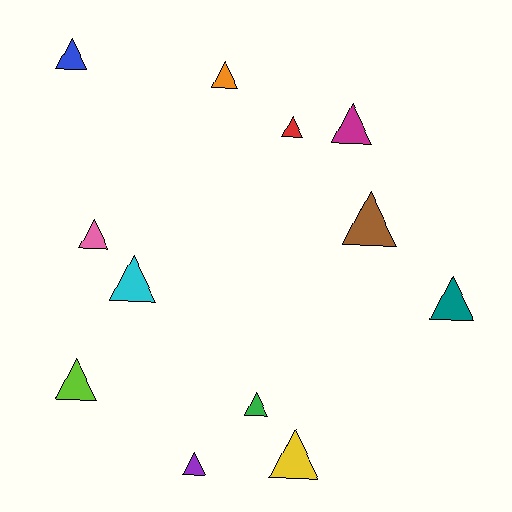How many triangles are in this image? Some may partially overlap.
There are 12 triangles.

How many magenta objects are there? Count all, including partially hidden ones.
There is 1 magenta object.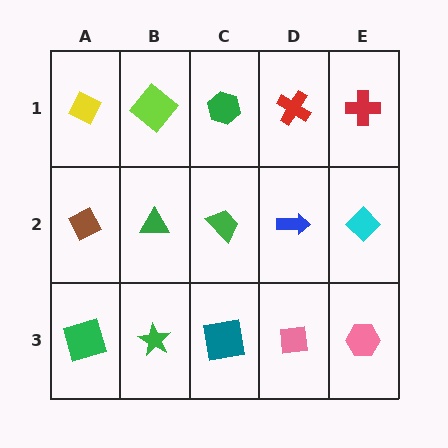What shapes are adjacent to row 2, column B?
A lime diamond (row 1, column B), a green star (row 3, column B), a brown diamond (row 2, column A), a green trapezoid (row 2, column C).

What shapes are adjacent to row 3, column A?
A brown diamond (row 2, column A), a green star (row 3, column B).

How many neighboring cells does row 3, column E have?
2.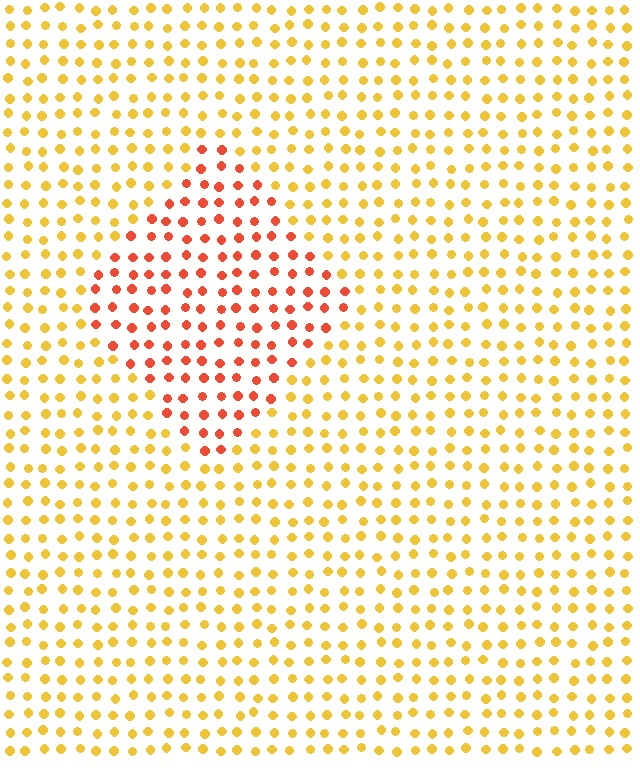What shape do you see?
I see a diamond.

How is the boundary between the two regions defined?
The boundary is defined purely by a slight shift in hue (about 40 degrees). Spacing, size, and orientation are identical on both sides.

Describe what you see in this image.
The image is filled with small yellow elements in a uniform arrangement. A diamond-shaped region is visible where the elements are tinted to a slightly different hue, forming a subtle color boundary.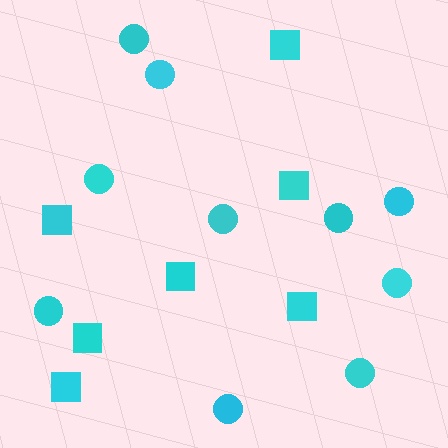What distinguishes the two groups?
There are 2 groups: one group of squares (7) and one group of circles (10).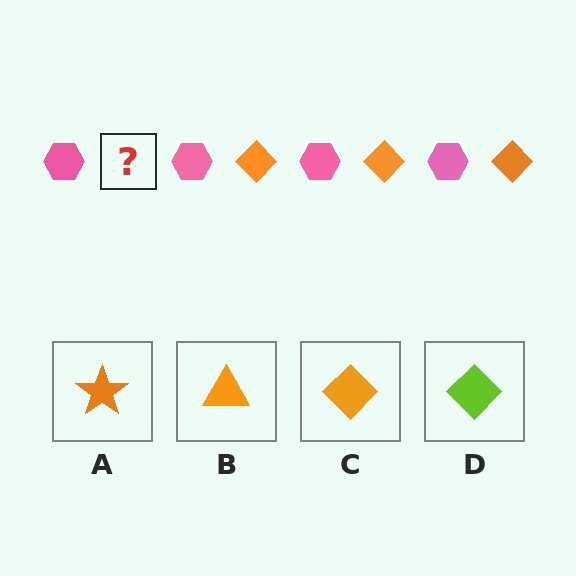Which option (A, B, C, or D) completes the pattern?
C.